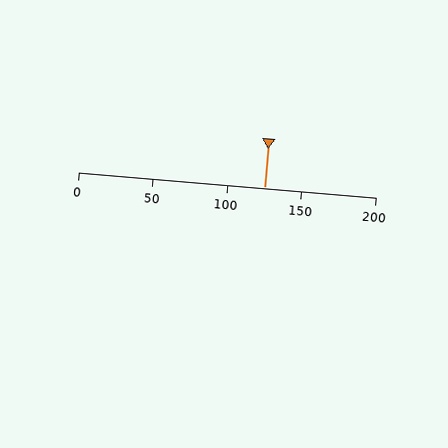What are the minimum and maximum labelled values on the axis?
The axis runs from 0 to 200.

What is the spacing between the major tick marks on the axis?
The major ticks are spaced 50 apart.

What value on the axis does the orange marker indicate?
The marker indicates approximately 125.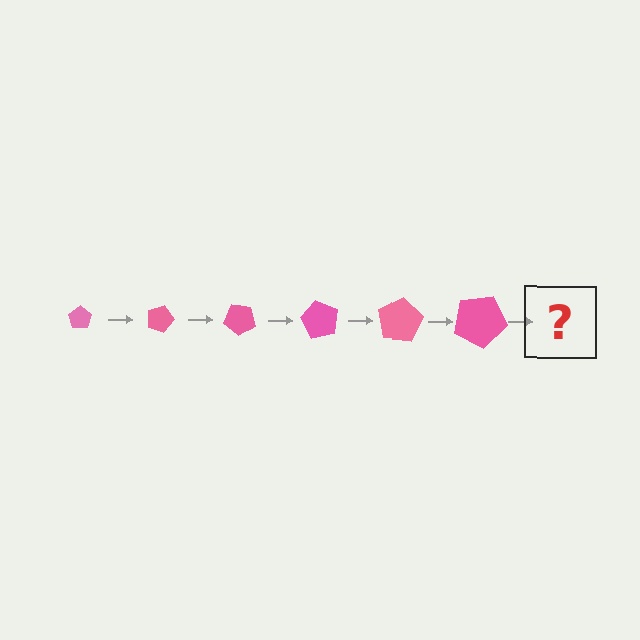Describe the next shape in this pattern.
It should be a pentagon, larger than the previous one and rotated 120 degrees from the start.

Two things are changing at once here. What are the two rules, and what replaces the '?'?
The two rules are that the pentagon grows larger each step and it rotates 20 degrees each step. The '?' should be a pentagon, larger than the previous one and rotated 120 degrees from the start.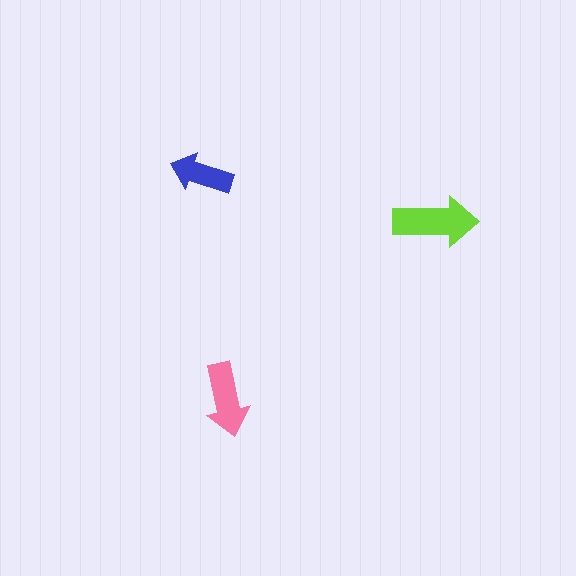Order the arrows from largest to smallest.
the lime one, the pink one, the blue one.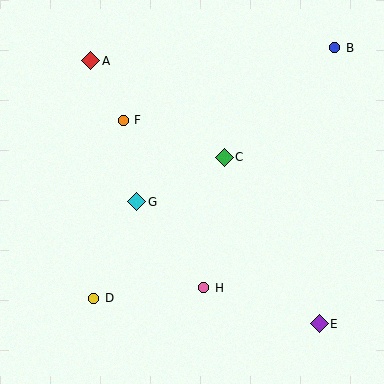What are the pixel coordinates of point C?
Point C is at (224, 157).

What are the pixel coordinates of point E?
Point E is at (319, 324).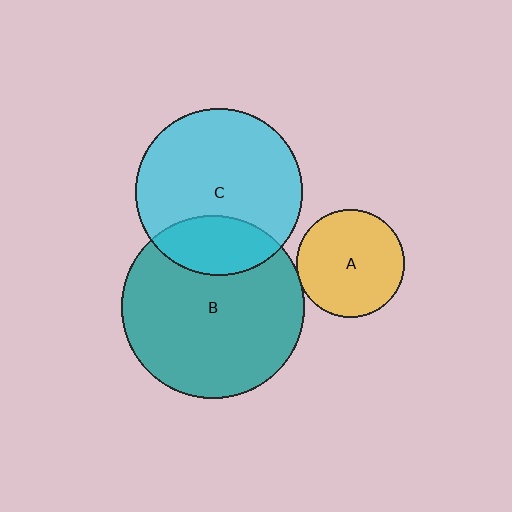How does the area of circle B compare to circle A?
Approximately 2.9 times.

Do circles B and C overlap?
Yes.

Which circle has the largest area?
Circle B (teal).